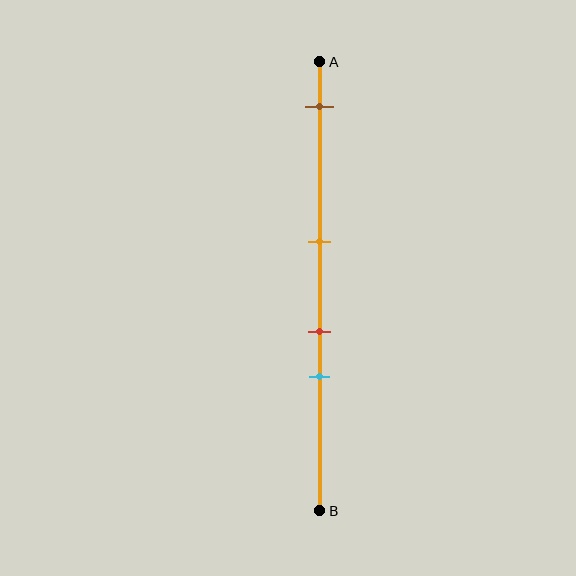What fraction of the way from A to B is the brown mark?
The brown mark is approximately 10% (0.1) of the way from A to B.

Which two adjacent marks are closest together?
The red and cyan marks are the closest adjacent pair.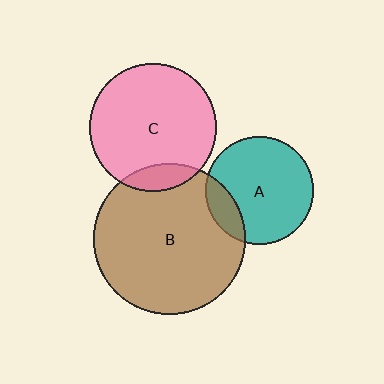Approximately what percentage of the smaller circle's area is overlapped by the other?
Approximately 10%.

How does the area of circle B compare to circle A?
Approximately 2.0 times.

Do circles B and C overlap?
Yes.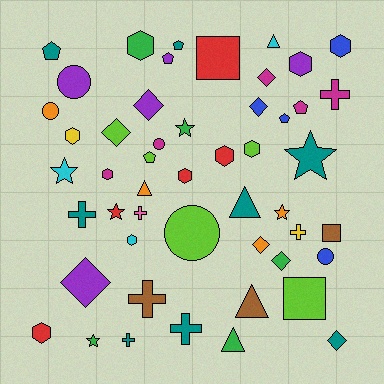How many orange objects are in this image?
There are 4 orange objects.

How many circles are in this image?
There are 5 circles.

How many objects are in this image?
There are 50 objects.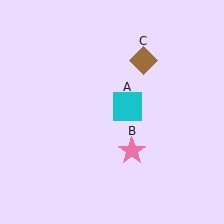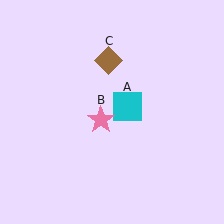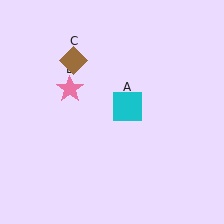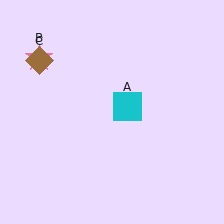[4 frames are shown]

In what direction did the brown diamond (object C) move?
The brown diamond (object C) moved left.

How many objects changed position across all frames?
2 objects changed position: pink star (object B), brown diamond (object C).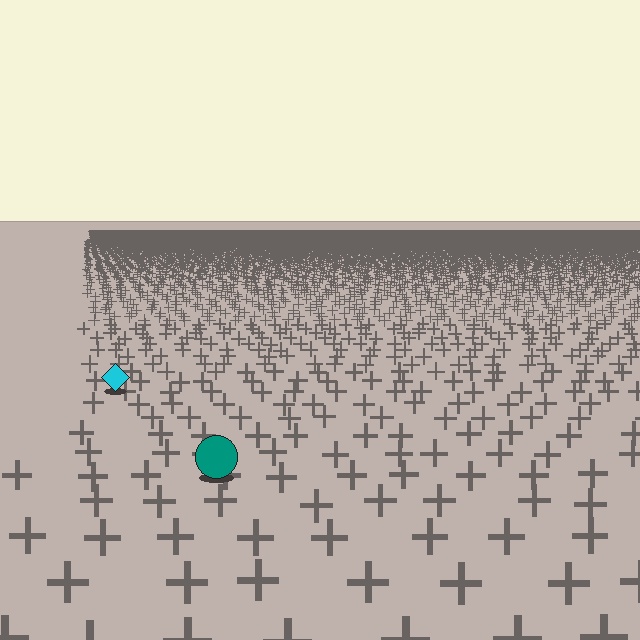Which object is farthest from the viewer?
The cyan diamond is farthest from the viewer. It appears smaller and the ground texture around it is denser.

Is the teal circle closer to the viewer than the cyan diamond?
Yes. The teal circle is closer — you can tell from the texture gradient: the ground texture is coarser near it.